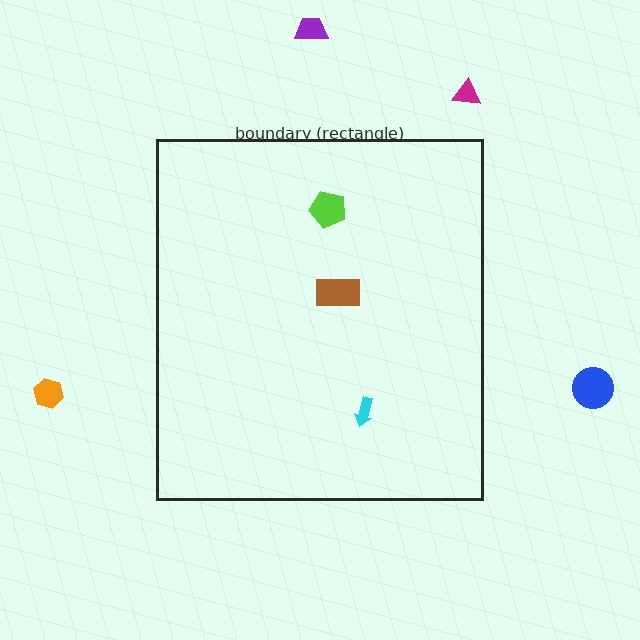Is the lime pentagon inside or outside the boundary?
Inside.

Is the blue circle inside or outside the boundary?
Outside.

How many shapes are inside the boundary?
3 inside, 4 outside.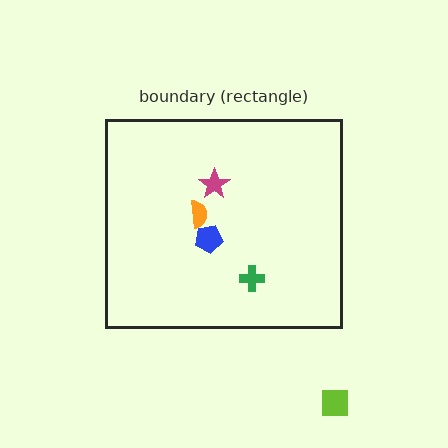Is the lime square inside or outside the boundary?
Outside.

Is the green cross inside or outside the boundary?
Inside.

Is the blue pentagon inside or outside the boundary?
Inside.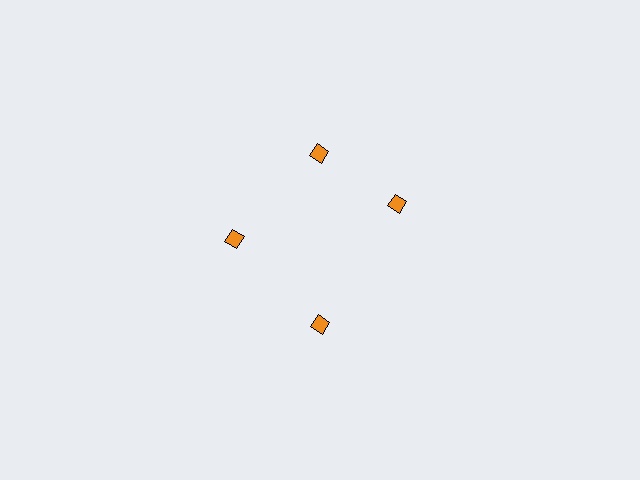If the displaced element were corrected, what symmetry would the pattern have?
It would have 4-fold rotational symmetry — the pattern would map onto itself every 90 degrees.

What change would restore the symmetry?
The symmetry would be restored by rotating it back into even spacing with its neighbors so that all 4 diamonds sit at equal angles and equal distance from the center.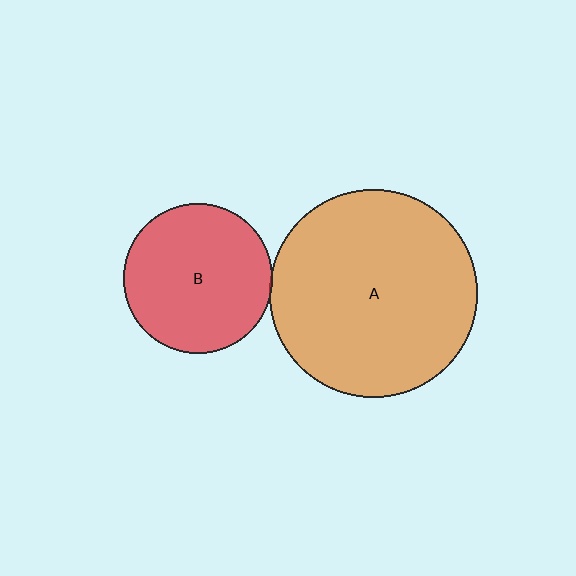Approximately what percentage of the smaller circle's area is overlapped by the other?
Approximately 5%.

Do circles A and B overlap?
Yes.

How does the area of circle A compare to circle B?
Approximately 1.9 times.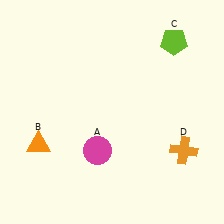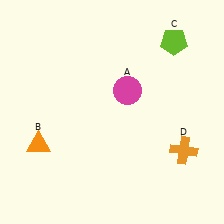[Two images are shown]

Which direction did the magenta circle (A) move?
The magenta circle (A) moved up.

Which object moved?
The magenta circle (A) moved up.